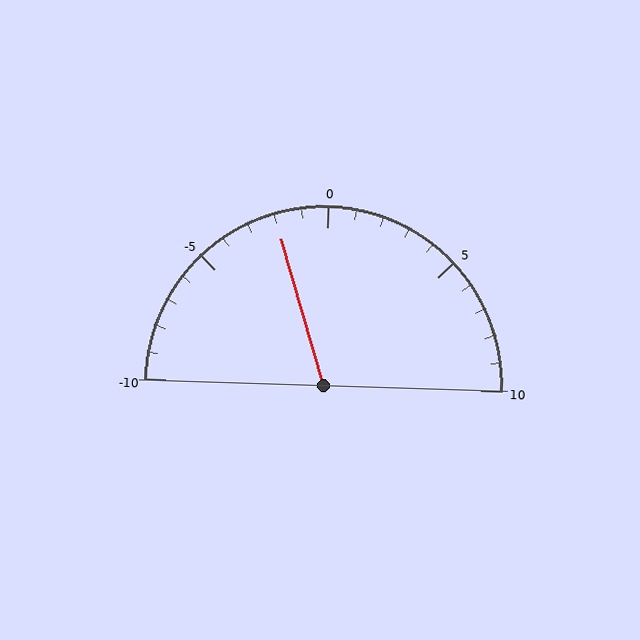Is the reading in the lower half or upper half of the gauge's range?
The reading is in the lower half of the range (-10 to 10).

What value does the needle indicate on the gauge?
The needle indicates approximately -2.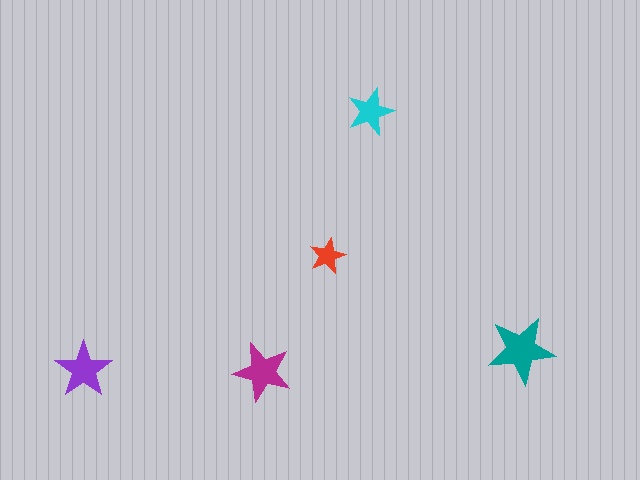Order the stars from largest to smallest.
the teal one, the magenta one, the purple one, the cyan one, the red one.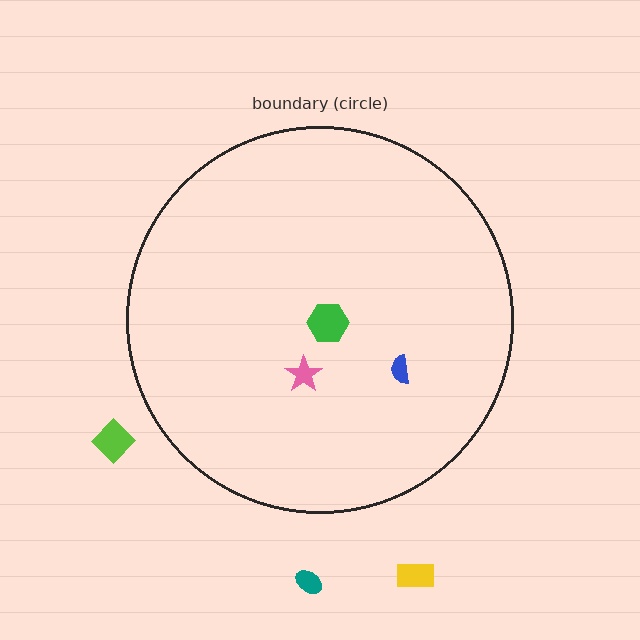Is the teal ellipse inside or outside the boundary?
Outside.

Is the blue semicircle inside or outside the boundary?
Inside.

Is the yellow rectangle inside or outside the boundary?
Outside.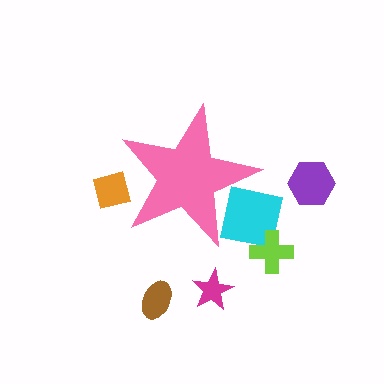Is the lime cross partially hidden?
No, the lime cross is fully visible.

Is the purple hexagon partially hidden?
No, the purple hexagon is fully visible.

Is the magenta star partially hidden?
No, the magenta star is fully visible.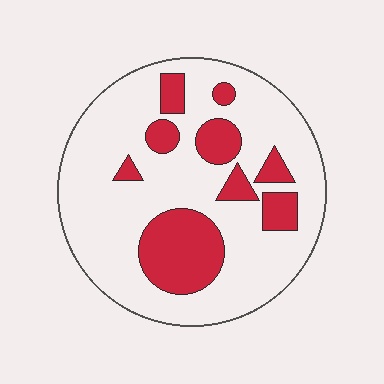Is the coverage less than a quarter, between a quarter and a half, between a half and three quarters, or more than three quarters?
Less than a quarter.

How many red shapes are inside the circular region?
9.